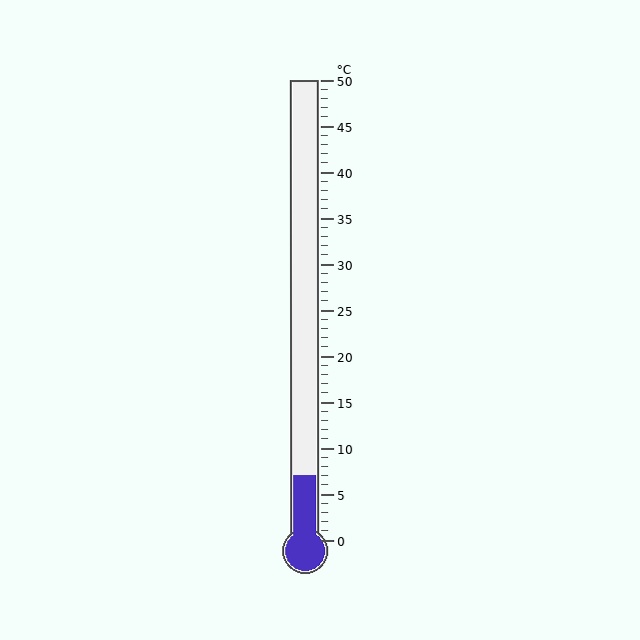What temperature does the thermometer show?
The thermometer shows approximately 7°C.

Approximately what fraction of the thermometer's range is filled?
The thermometer is filled to approximately 15% of its range.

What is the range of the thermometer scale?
The thermometer scale ranges from 0°C to 50°C.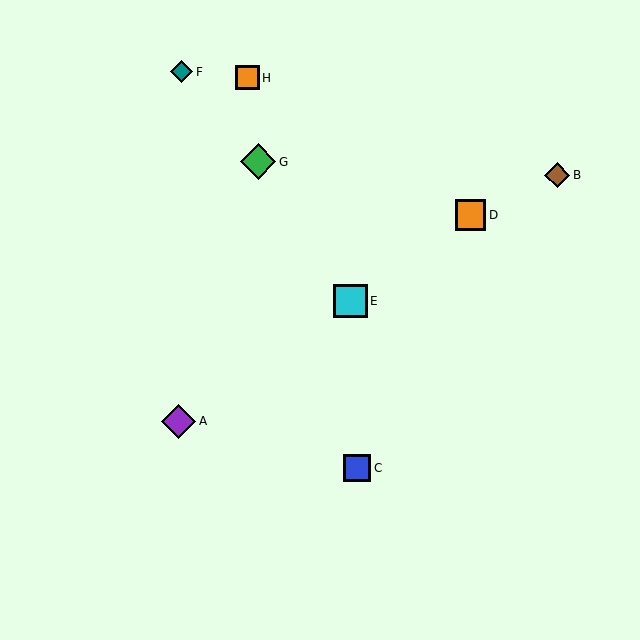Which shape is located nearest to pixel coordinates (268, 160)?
The green diamond (labeled G) at (258, 162) is nearest to that location.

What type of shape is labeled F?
Shape F is a teal diamond.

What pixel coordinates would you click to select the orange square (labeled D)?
Click at (471, 215) to select the orange square D.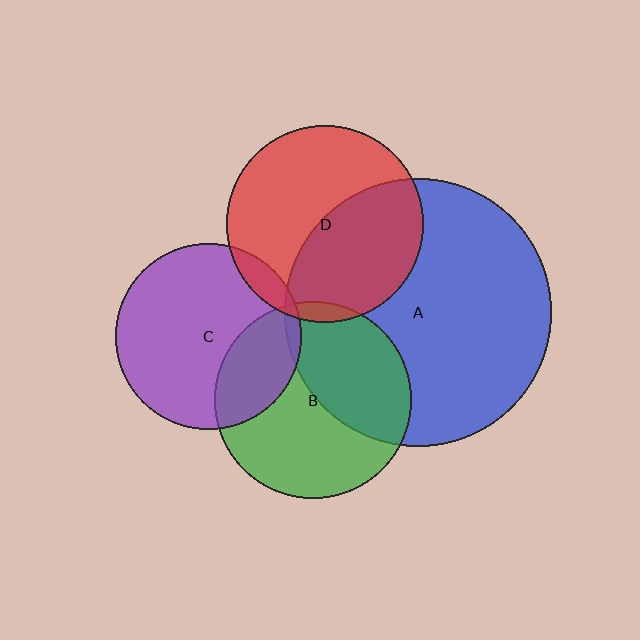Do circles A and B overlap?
Yes.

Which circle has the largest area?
Circle A (blue).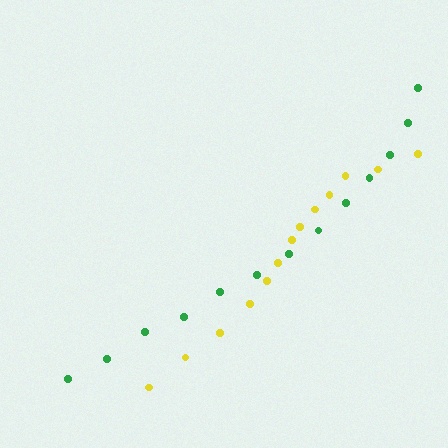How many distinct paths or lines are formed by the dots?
There are 2 distinct paths.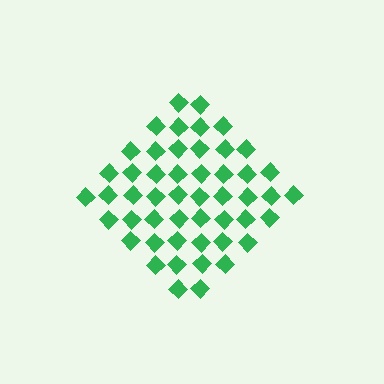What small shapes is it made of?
It is made of small diamonds.